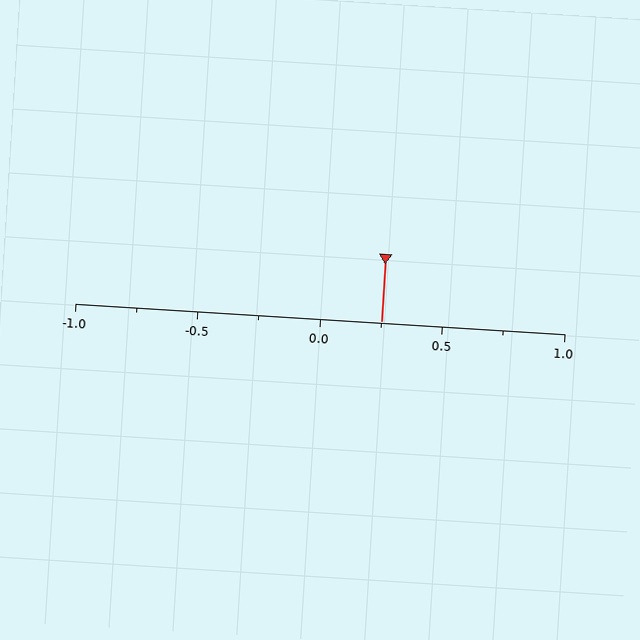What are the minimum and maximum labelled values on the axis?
The axis runs from -1.0 to 1.0.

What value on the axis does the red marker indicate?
The marker indicates approximately 0.25.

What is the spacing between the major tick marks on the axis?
The major ticks are spaced 0.5 apart.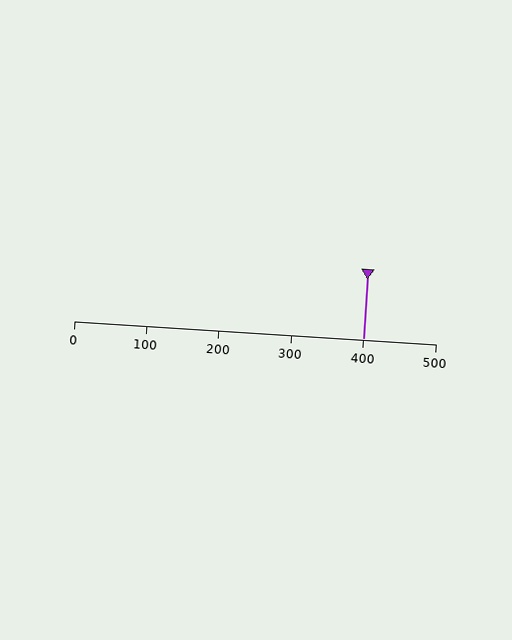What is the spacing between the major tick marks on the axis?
The major ticks are spaced 100 apart.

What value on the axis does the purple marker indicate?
The marker indicates approximately 400.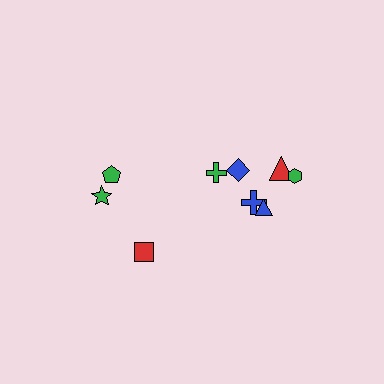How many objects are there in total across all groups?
There are 9 objects.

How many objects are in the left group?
There are 3 objects.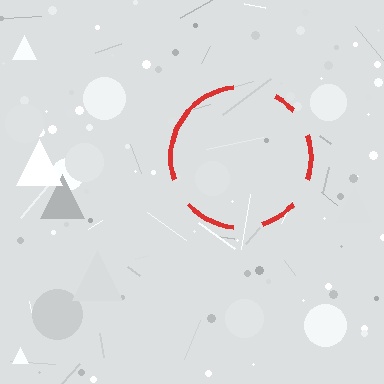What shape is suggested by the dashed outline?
The dashed outline suggests a circle.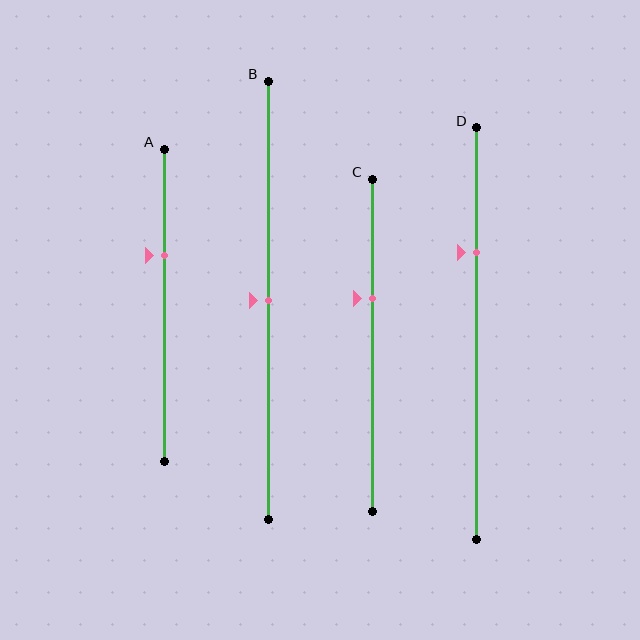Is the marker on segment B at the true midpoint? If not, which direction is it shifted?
Yes, the marker on segment B is at the true midpoint.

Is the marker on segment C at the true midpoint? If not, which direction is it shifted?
No, the marker on segment C is shifted upward by about 14% of the segment length.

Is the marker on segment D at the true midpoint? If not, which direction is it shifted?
No, the marker on segment D is shifted upward by about 20% of the segment length.